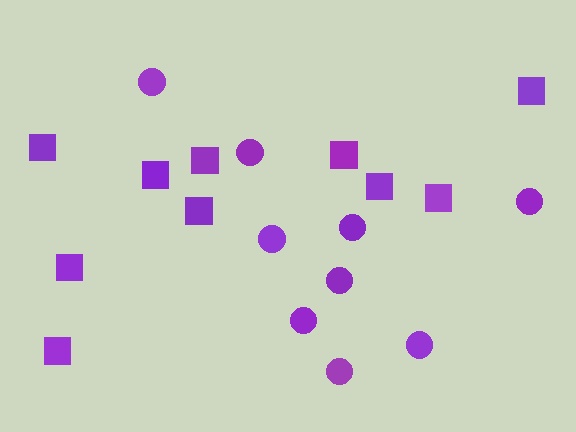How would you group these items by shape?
There are 2 groups: one group of squares (10) and one group of circles (9).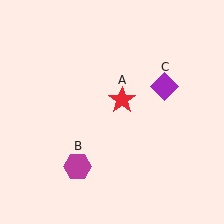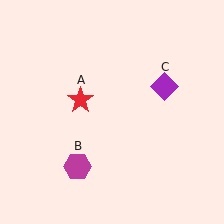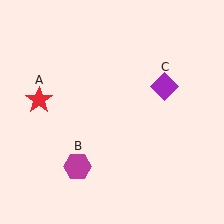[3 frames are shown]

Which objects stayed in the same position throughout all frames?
Magenta hexagon (object B) and purple diamond (object C) remained stationary.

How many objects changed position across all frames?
1 object changed position: red star (object A).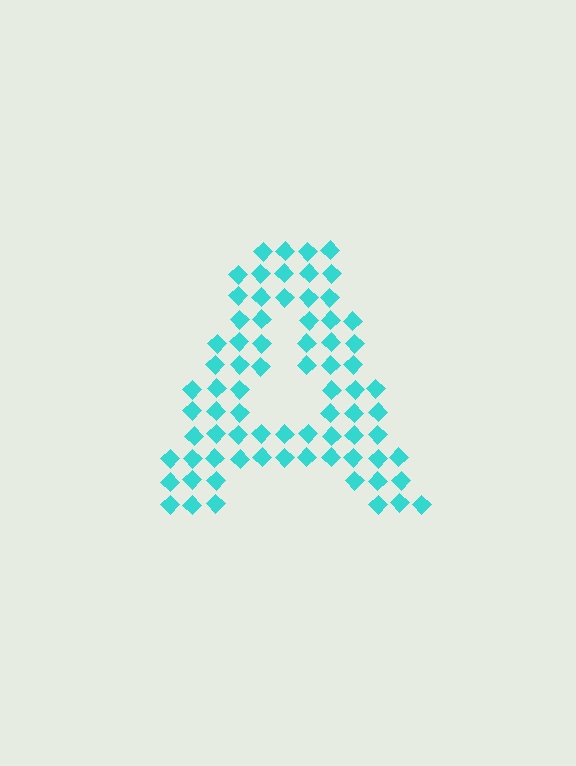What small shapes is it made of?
It is made of small diamonds.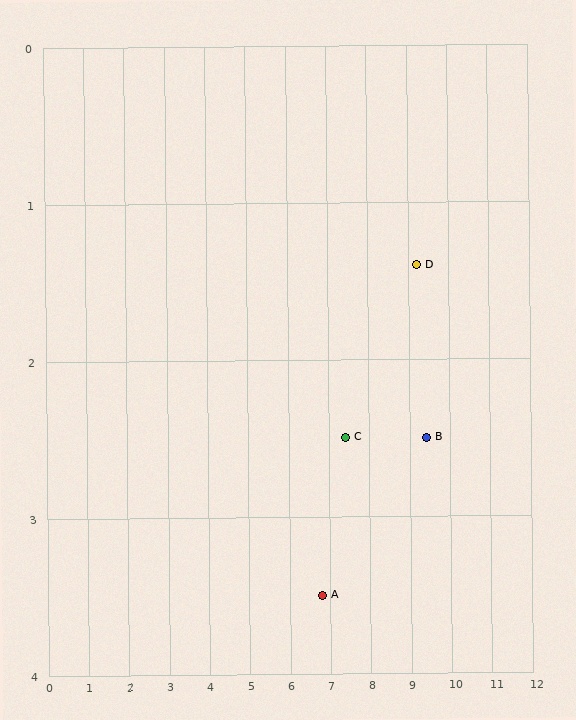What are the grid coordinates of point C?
Point C is at approximately (7.4, 2.5).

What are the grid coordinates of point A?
Point A is at approximately (6.8, 3.5).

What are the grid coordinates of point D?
Point D is at approximately (9.2, 1.4).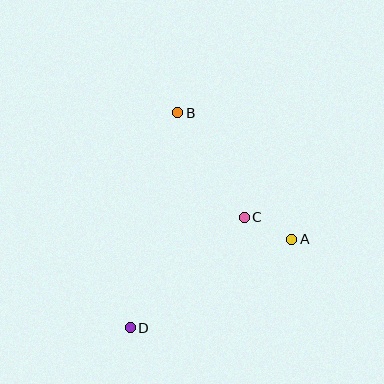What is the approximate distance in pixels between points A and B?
The distance between A and B is approximately 170 pixels.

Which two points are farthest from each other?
Points B and D are farthest from each other.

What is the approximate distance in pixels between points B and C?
The distance between B and C is approximately 124 pixels.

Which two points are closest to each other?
Points A and C are closest to each other.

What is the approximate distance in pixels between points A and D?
The distance between A and D is approximately 184 pixels.